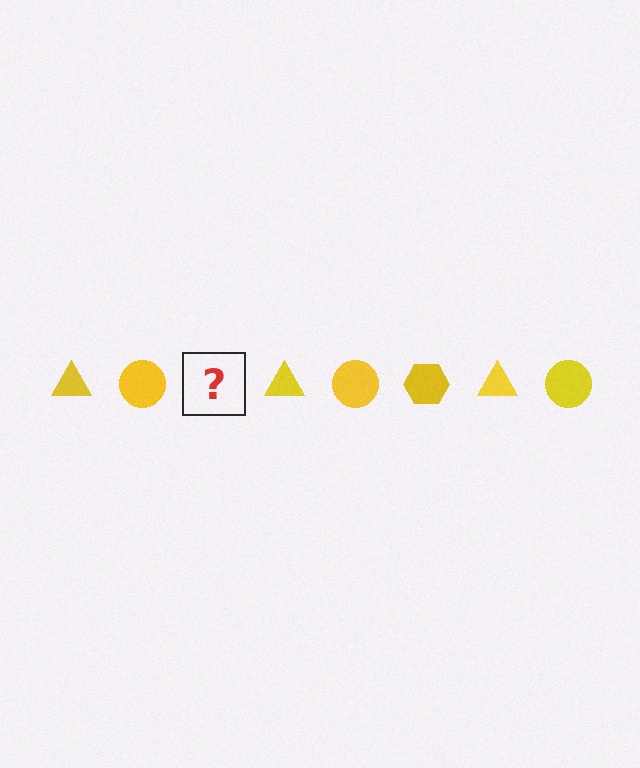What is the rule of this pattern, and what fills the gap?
The rule is that the pattern cycles through triangle, circle, hexagon shapes in yellow. The gap should be filled with a yellow hexagon.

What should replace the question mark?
The question mark should be replaced with a yellow hexagon.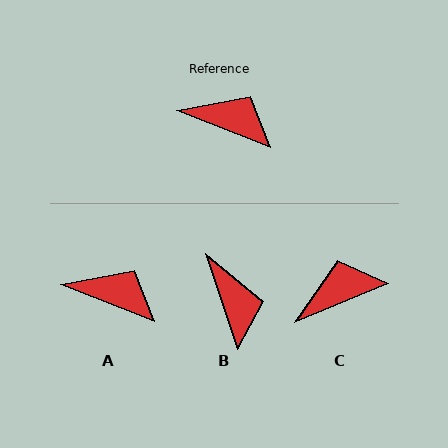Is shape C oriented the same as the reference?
No, it is off by about 44 degrees.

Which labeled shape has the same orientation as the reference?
A.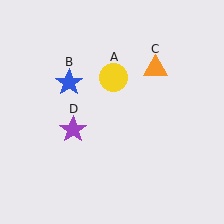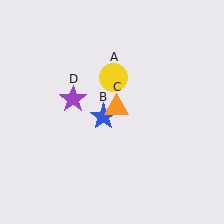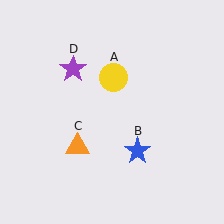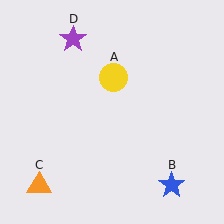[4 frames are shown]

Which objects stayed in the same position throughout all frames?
Yellow circle (object A) remained stationary.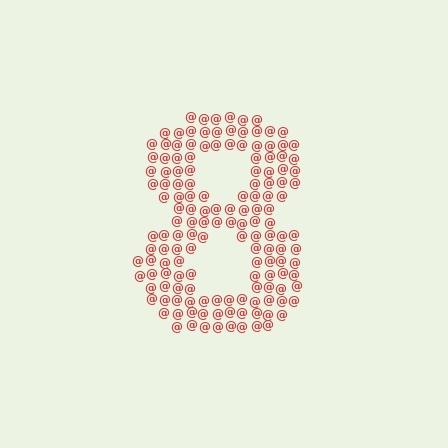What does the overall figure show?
The overall figure shows the digit 8.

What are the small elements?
The small elements are at signs.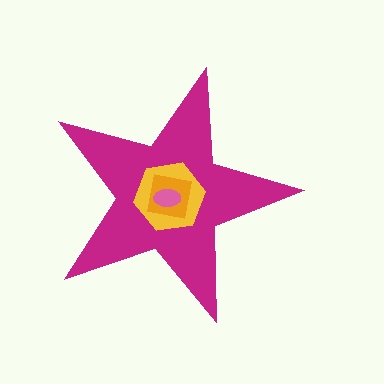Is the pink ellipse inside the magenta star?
Yes.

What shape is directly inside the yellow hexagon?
The orange square.